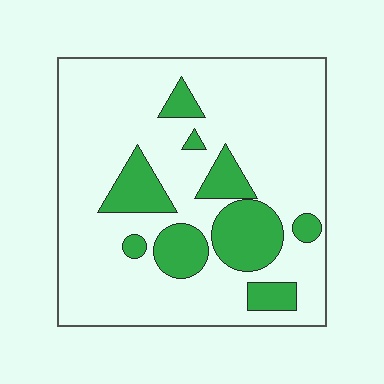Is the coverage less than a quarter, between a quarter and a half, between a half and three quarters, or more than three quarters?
Less than a quarter.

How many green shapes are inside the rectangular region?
9.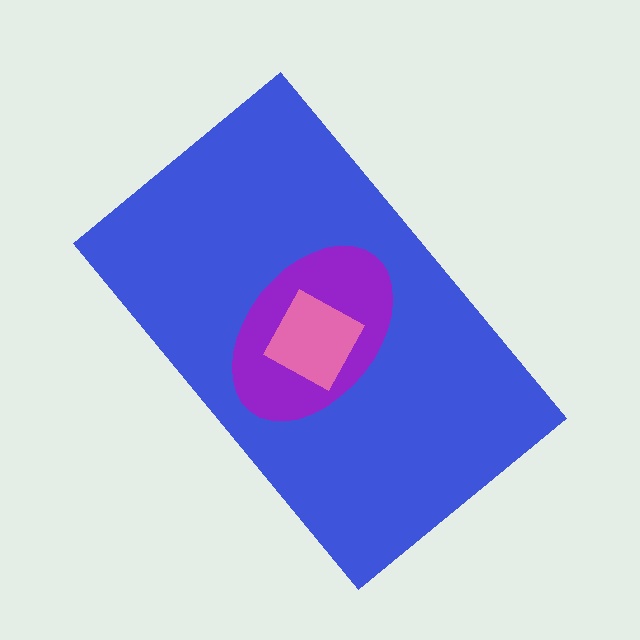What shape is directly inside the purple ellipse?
The pink diamond.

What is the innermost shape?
The pink diamond.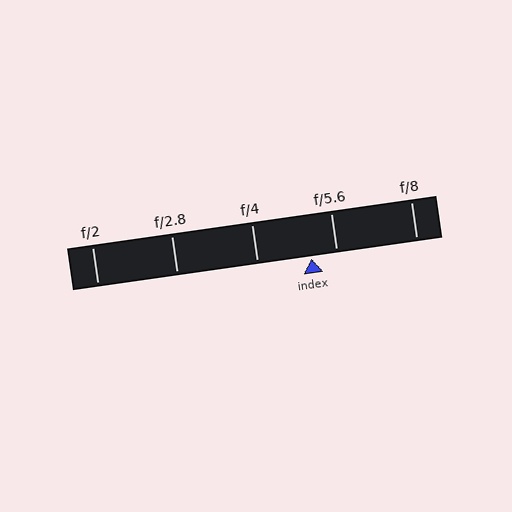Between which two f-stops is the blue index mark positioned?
The index mark is between f/4 and f/5.6.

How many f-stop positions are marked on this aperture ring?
There are 5 f-stop positions marked.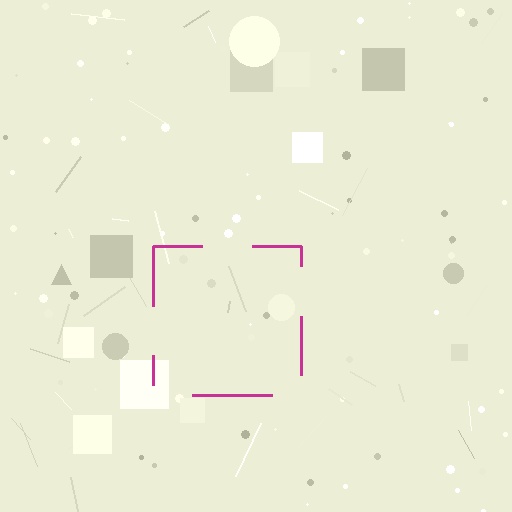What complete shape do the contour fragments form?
The contour fragments form a square.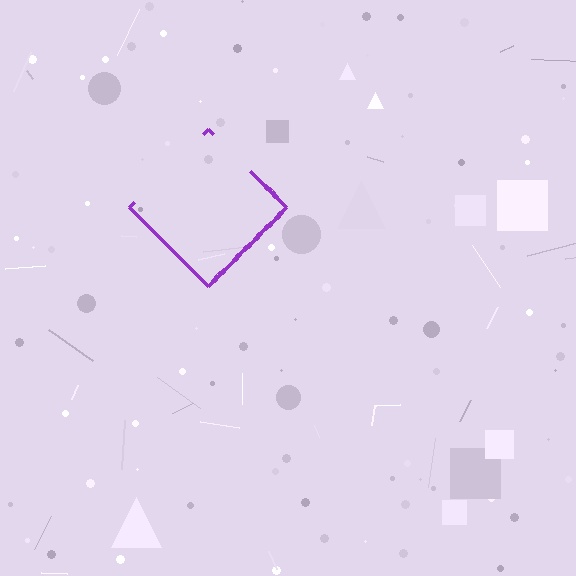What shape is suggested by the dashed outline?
The dashed outline suggests a diamond.